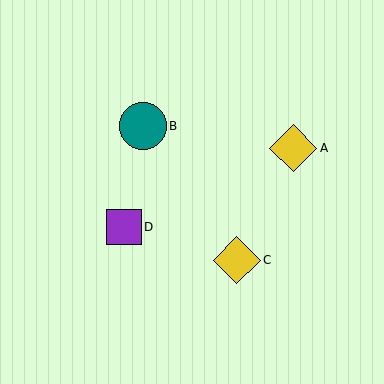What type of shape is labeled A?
Shape A is a yellow diamond.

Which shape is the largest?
The yellow diamond (labeled A) is the largest.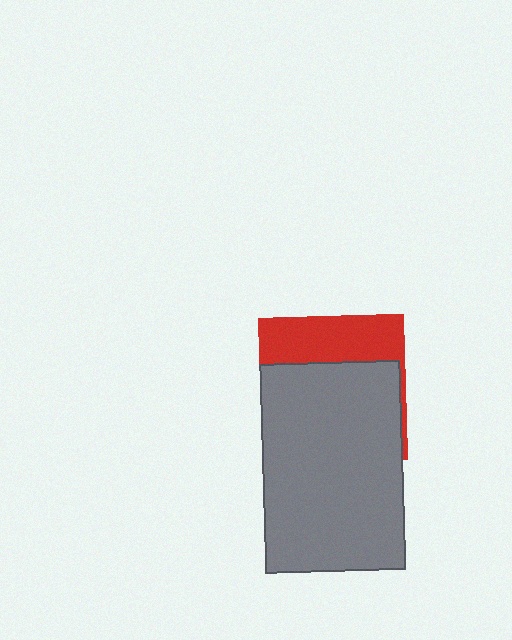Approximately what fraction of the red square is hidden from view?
Roughly 67% of the red square is hidden behind the gray rectangle.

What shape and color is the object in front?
The object in front is a gray rectangle.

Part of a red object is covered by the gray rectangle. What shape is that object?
It is a square.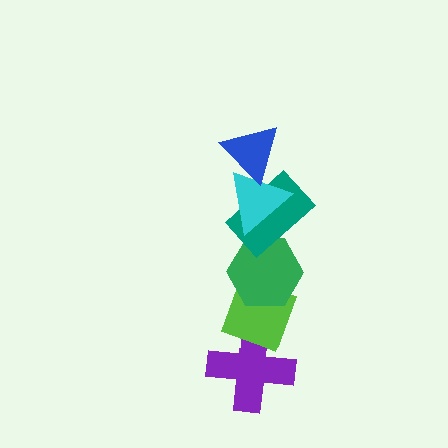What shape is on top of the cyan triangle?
The blue triangle is on top of the cyan triangle.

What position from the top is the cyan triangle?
The cyan triangle is 2nd from the top.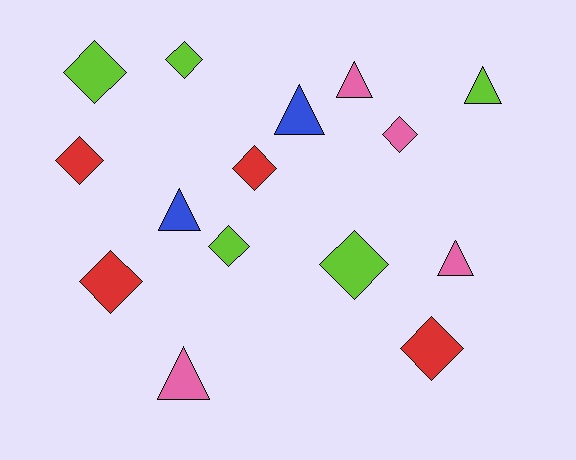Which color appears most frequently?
Lime, with 5 objects.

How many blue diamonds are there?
There are no blue diamonds.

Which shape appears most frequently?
Diamond, with 9 objects.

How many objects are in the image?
There are 15 objects.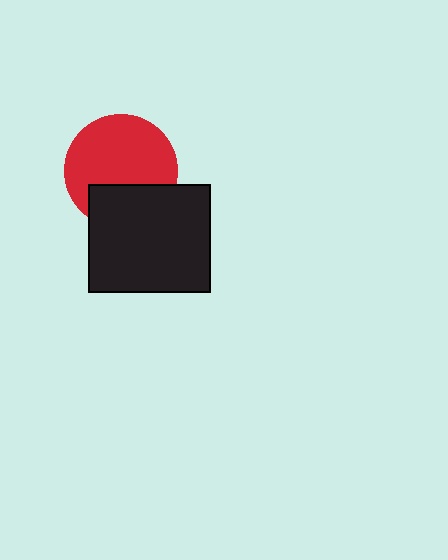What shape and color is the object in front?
The object in front is a black rectangle.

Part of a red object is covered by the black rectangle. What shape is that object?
It is a circle.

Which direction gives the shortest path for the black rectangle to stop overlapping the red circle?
Moving down gives the shortest separation.